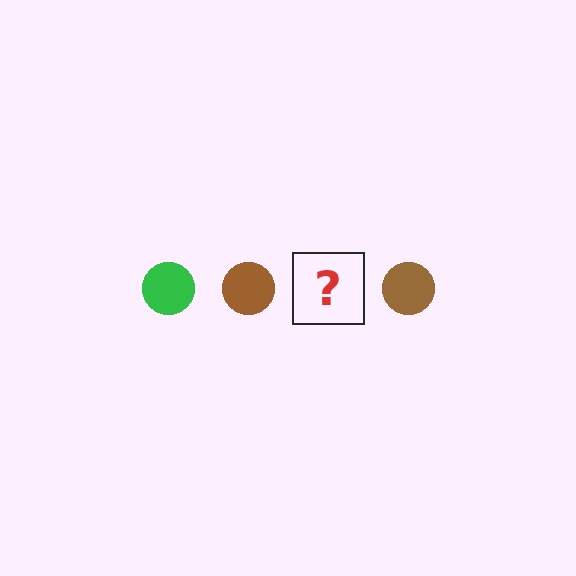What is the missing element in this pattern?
The missing element is a green circle.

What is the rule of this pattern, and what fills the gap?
The rule is that the pattern cycles through green, brown circles. The gap should be filled with a green circle.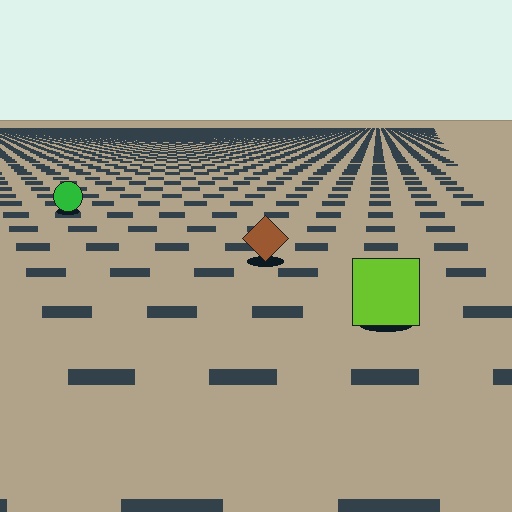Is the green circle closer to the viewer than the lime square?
No. The lime square is closer — you can tell from the texture gradient: the ground texture is coarser near it.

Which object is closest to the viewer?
The lime square is closest. The texture marks near it are larger and more spread out.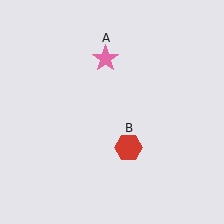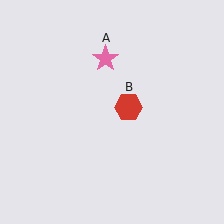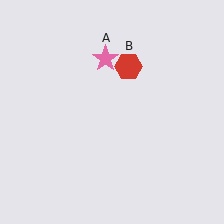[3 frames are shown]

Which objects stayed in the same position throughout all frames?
Pink star (object A) remained stationary.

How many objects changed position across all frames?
1 object changed position: red hexagon (object B).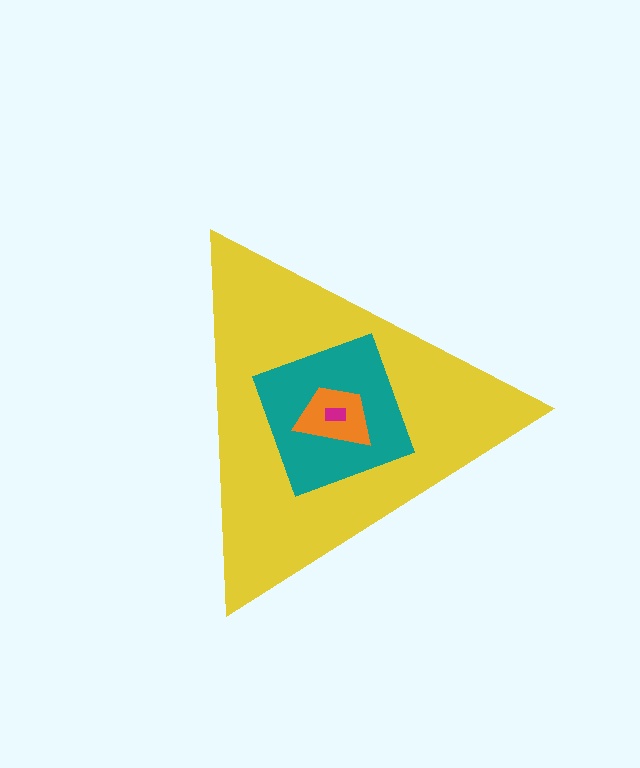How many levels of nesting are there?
4.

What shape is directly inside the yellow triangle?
The teal diamond.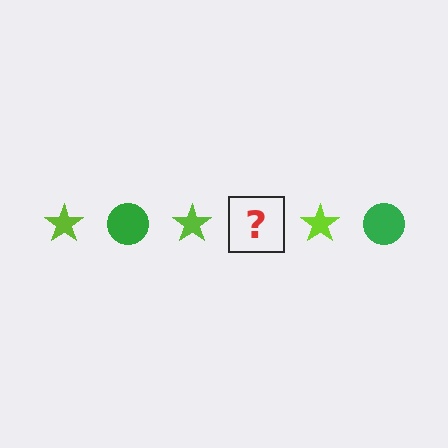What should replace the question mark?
The question mark should be replaced with a green circle.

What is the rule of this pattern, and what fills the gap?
The rule is that the pattern alternates between lime star and green circle. The gap should be filled with a green circle.